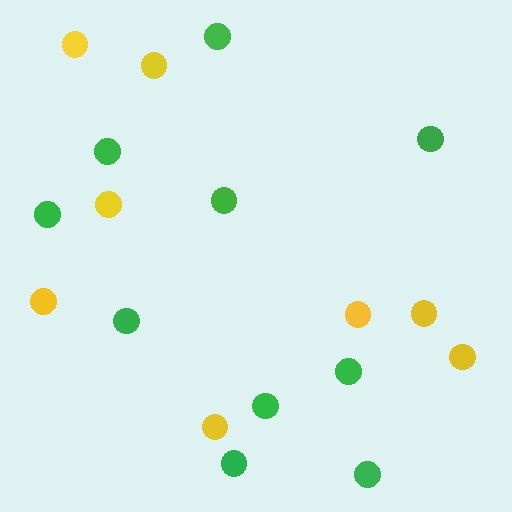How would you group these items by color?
There are 2 groups: one group of yellow circles (8) and one group of green circles (10).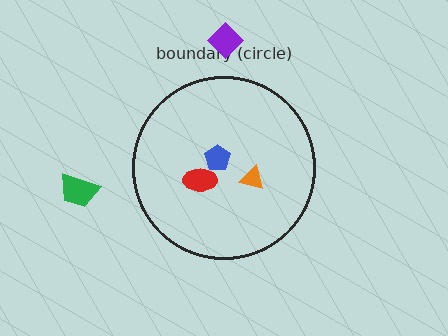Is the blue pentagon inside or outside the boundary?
Inside.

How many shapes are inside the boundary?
3 inside, 2 outside.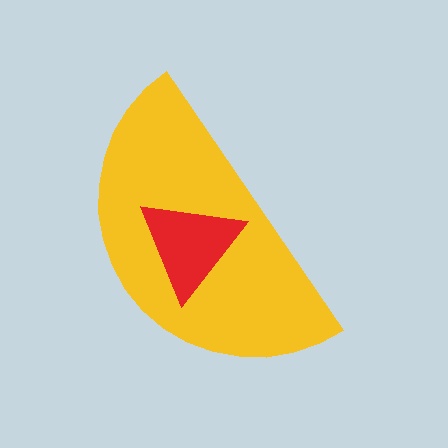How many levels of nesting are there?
2.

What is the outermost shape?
The yellow semicircle.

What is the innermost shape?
The red triangle.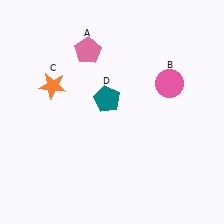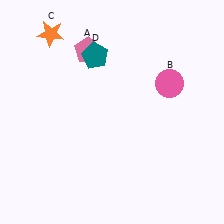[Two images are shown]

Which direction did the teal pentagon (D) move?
The teal pentagon (D) moved up.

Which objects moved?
The objects that moved are: the orange star (C), the teal pentagon (D).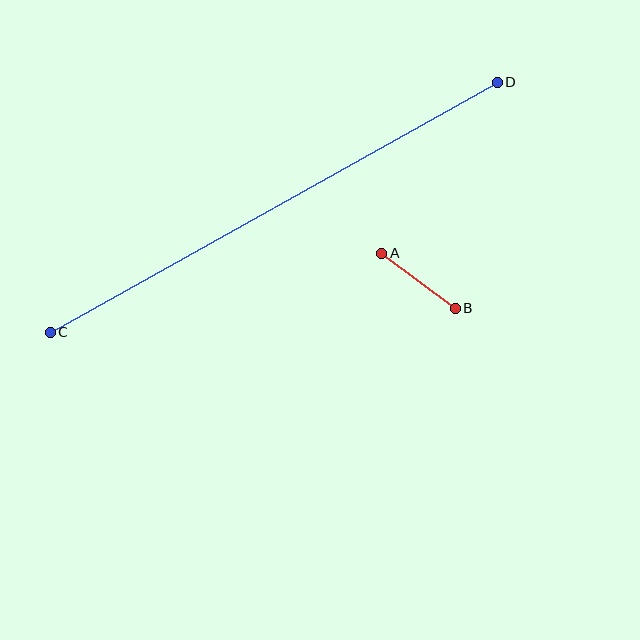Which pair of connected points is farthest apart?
Points C and D are farthest apart.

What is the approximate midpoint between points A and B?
The midpoint is at approximately (418, 281) pixels.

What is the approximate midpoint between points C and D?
The midpoint is at approximately (274, 207) pixels.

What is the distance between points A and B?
The distance is approximately 92 pixels.